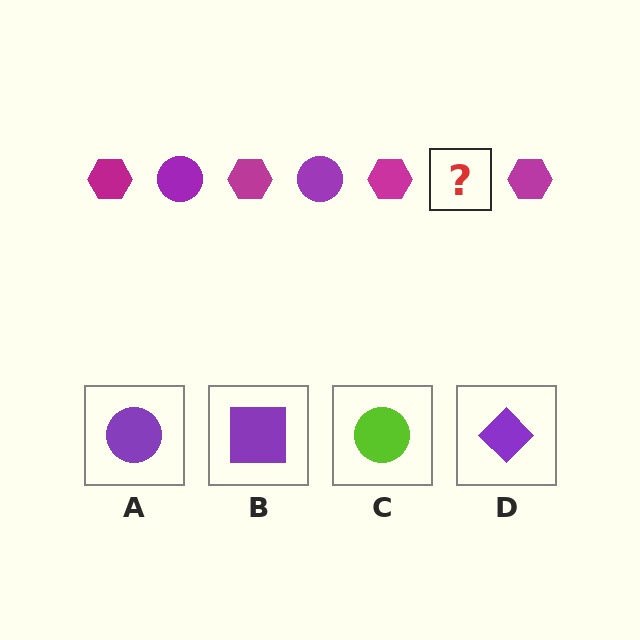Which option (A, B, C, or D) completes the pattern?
A.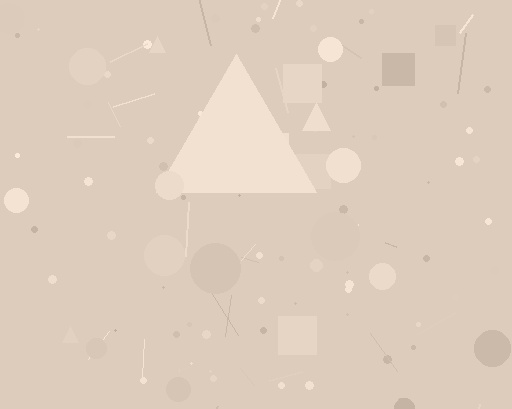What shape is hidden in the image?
A triangle is hidden in the image.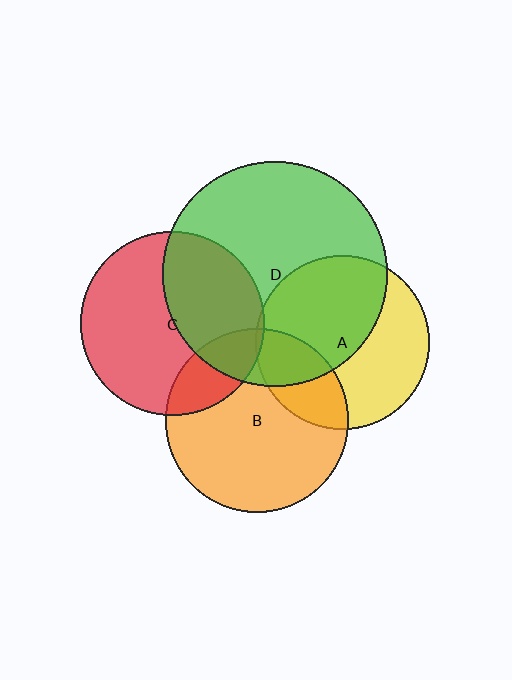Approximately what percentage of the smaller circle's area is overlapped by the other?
Approximately 20%.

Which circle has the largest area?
Circle D (green).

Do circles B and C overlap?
Yes.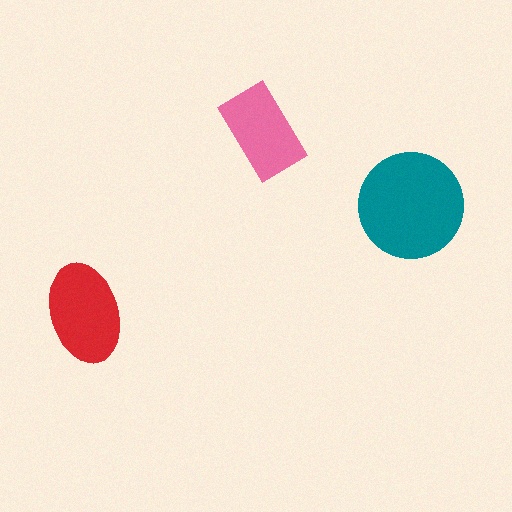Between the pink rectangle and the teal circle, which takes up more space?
The teal circle.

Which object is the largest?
The teal circle.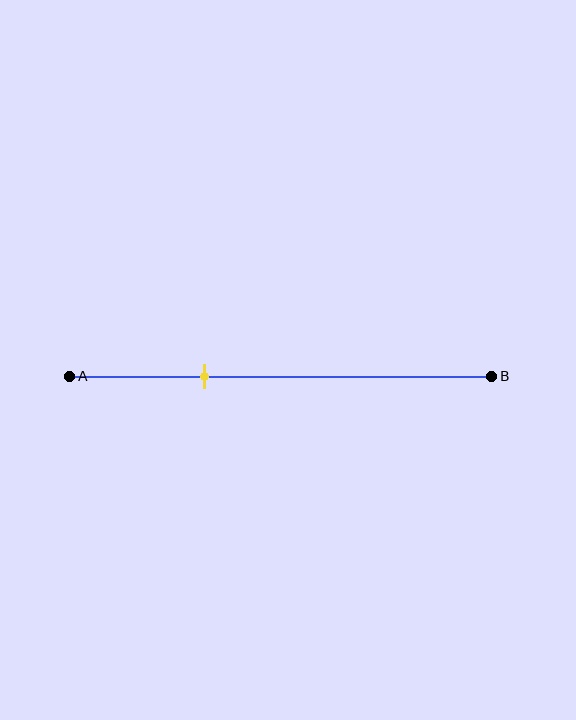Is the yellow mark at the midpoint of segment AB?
No, the mark is at about 30% from A, not at the 50% midpoint.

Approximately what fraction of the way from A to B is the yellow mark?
The yellow mark is approximately 30% of the way from A to B.